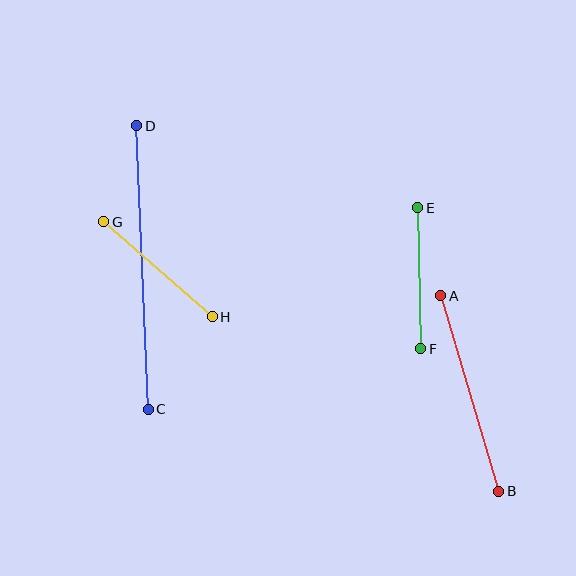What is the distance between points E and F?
The distance is approximately 141 pixels.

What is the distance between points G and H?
The distance is approximately 144 pixels.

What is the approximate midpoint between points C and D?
The midpoint is at approximately (143, 267) pixels.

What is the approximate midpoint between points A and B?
The midpoint is at approximately (470, 393) pixels.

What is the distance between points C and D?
The distance is approximately 283 pixels.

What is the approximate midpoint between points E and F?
The midpoint is at approximately (419, 278) pixels.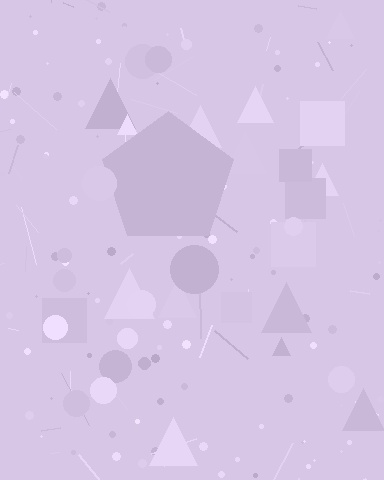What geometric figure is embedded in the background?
A pentagon is embedded in the background.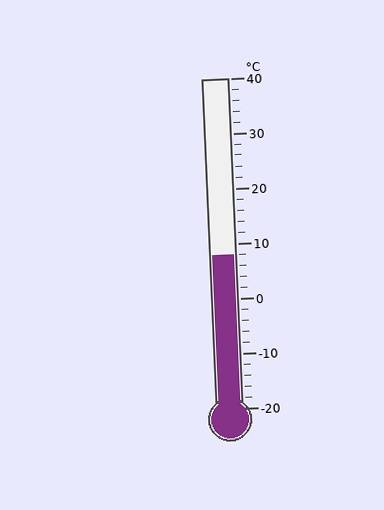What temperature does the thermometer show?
The thermometer shows approximately 8°C.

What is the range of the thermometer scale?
The thermometer scale ranges from -20°C to 40°C.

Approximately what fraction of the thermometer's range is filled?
The thermometer is filled to approximately 45% of its range.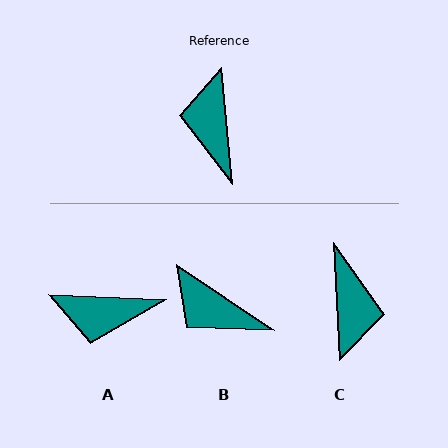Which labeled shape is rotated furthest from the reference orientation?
C, about 178 degrees away.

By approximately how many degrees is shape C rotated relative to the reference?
Approximately 178 degrees counter-clockwise.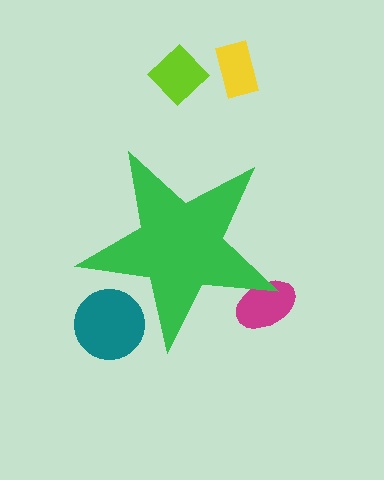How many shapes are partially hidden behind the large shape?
2 shapes are partially hidden.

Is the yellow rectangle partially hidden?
No, the yellow rectangle is fully visible.